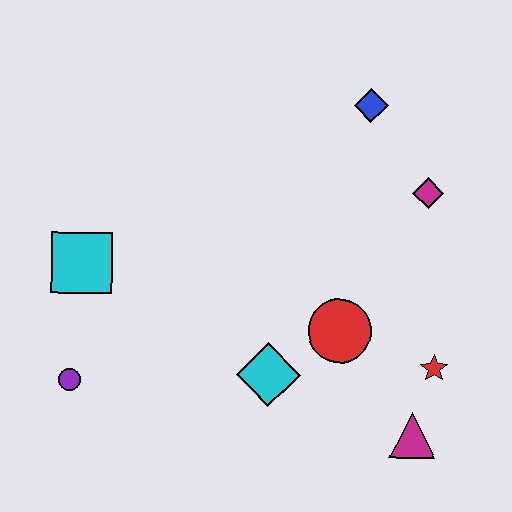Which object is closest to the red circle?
The cyan diamond is closest to the red circle.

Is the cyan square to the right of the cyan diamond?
No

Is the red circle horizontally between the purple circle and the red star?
Yes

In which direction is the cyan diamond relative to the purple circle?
The cyan diamond is to the right of the purple circle.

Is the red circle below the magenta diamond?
Yes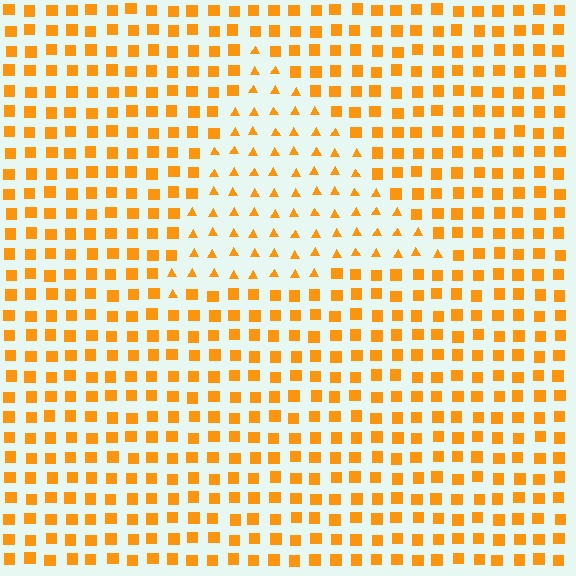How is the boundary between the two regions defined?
The boundary is defined by a change in element shape: triangles inside vs. squares outside. All elements share the same color and spacing.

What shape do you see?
I see a triangle.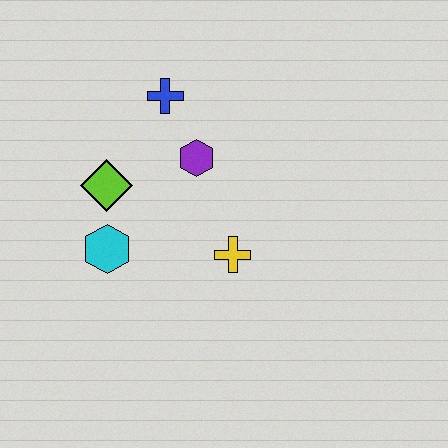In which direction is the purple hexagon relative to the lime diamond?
The purple hexagon is to the right of the lime diamond.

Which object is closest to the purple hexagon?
The blue cross is closest to the purple hexagon.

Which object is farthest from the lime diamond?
The yellow cross is farthest from the lime diamond.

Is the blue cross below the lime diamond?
No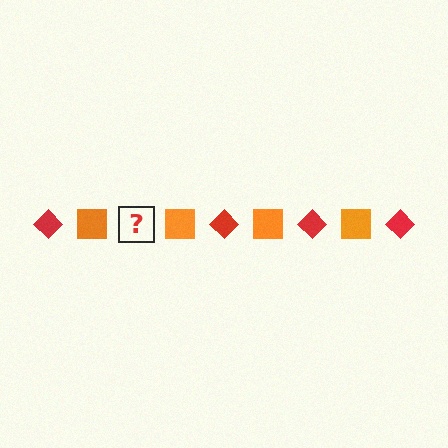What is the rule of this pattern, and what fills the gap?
The rule is that the pattern alternates between red diamond and orange square. The gap should be filled with a red diamond.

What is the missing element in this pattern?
The missing element is a red diamond.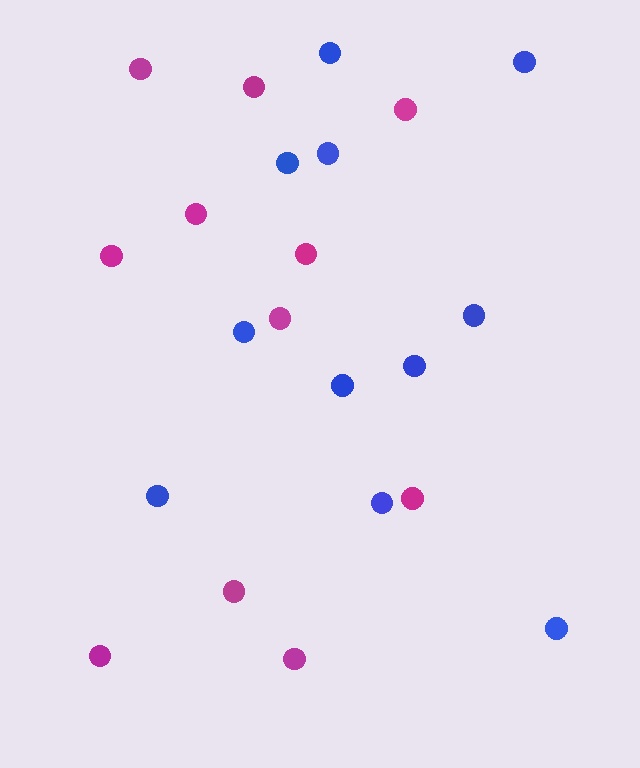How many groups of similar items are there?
There are 2 groups: one group of magenta circles (11) and one group of blue circles (11).